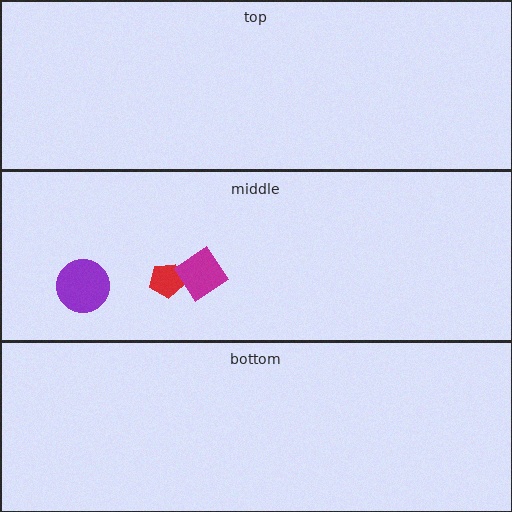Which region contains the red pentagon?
The middle region.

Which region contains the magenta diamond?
The middle region.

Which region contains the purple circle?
The middle region.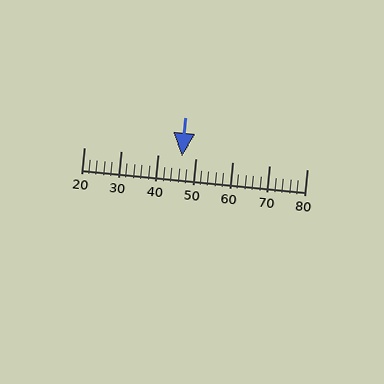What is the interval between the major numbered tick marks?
The major tick marks are spaced 10 units apart.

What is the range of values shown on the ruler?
The ruler shows values from 20 to 80.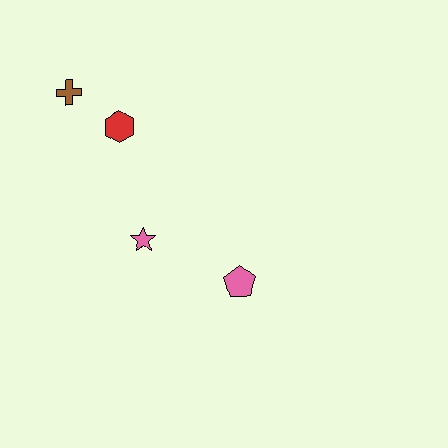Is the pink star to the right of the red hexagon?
Yes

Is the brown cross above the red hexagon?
Yes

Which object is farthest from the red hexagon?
The pink pentagon is farthest from the red hexagon.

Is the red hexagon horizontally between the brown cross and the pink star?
Yes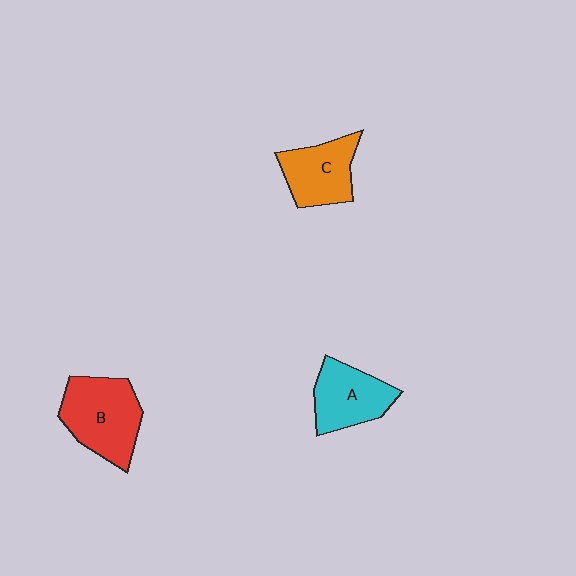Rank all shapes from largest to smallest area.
From largest to smallest: B (red), A (cyan), C (orange).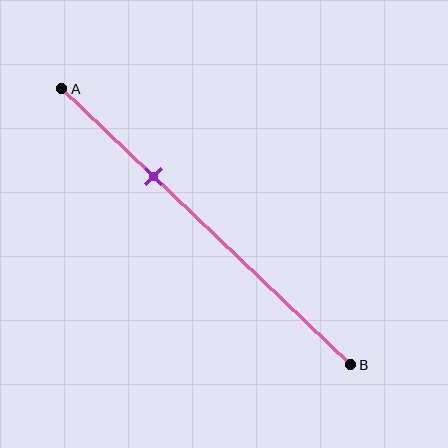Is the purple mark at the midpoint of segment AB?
No, the mark is at about 30% from A, not at the 50% midpoint.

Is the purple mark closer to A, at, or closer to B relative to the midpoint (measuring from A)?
The purple mark is closer to point A than the midpoint of segment AB.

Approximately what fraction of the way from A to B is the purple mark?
The purple mark is approximately 30% of the way from A to B.